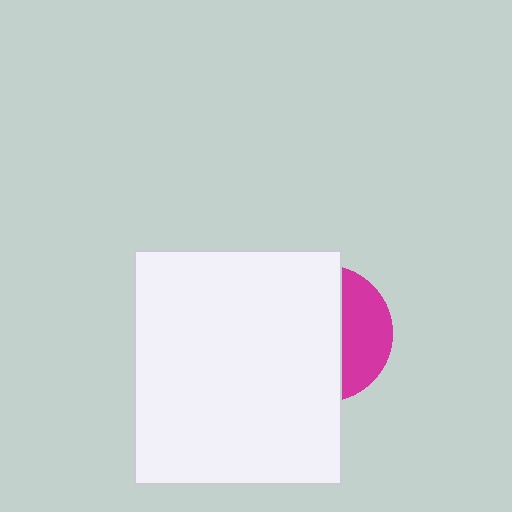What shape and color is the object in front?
The object in front is a white rectangle.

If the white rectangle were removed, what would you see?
You would see the complete magenta circle.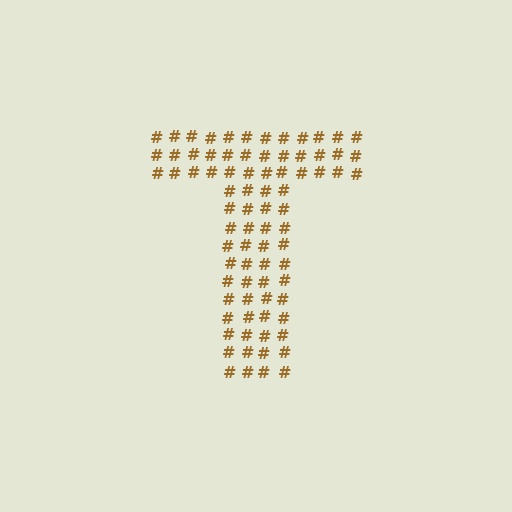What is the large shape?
The large shape is the letter T.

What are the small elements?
The small elements are hash symbols.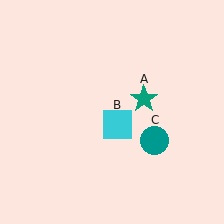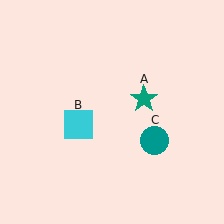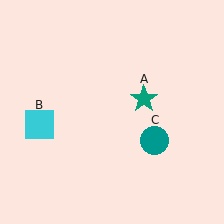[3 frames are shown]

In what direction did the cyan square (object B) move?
The cyan square (object B) moved left.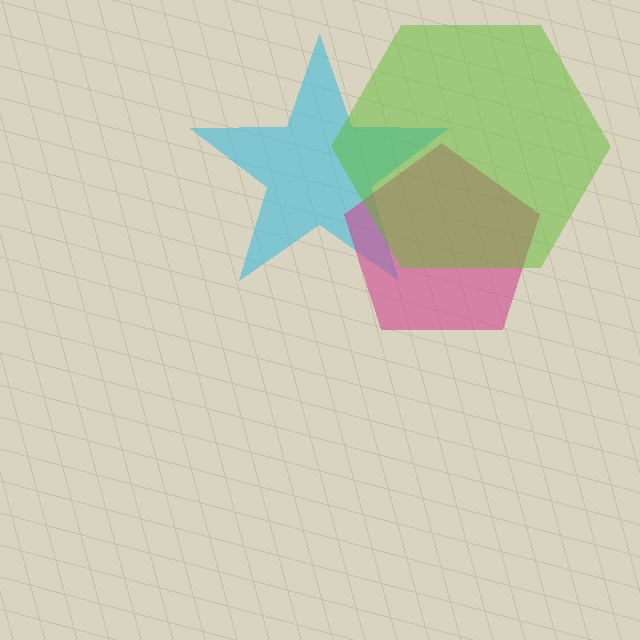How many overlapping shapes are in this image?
There are 3 overlapping shapes in the image.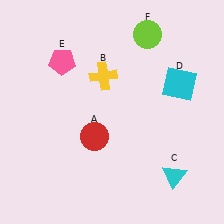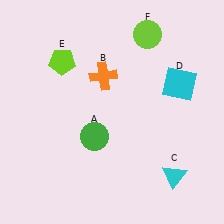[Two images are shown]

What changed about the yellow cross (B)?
In Image 1, B is yellow. In Image 2, it changed to orange.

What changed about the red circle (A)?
In Image 1, A is red. In Image 2, it changed to green.